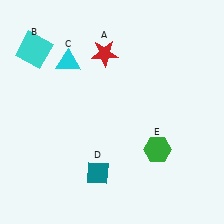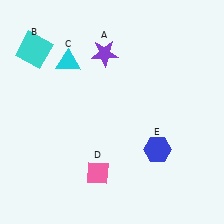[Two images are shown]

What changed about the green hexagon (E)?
In Image 1, E is green. In Image 2, it changed to blue.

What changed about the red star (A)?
In Image 1, A is red. In Image 2, it changed to purple.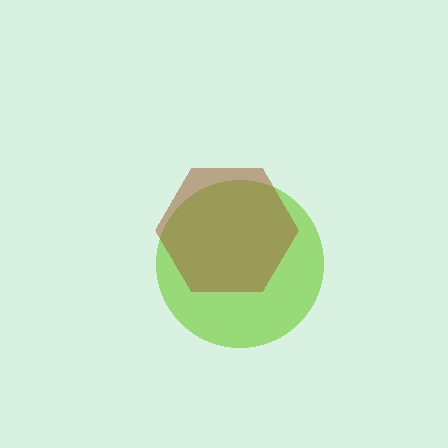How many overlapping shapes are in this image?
There are 2 overlapping shapes in the image.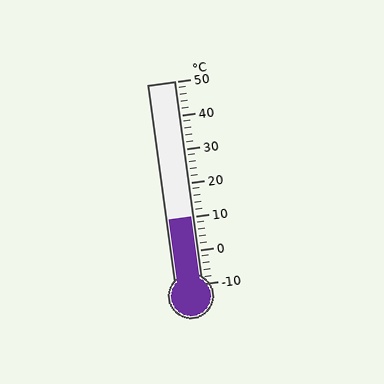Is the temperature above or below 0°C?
The temperature is above 0°C.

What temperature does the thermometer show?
The thermometer shows approximately 10°C.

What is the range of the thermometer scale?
The thermometer scale ranges from -10°C to 50°C.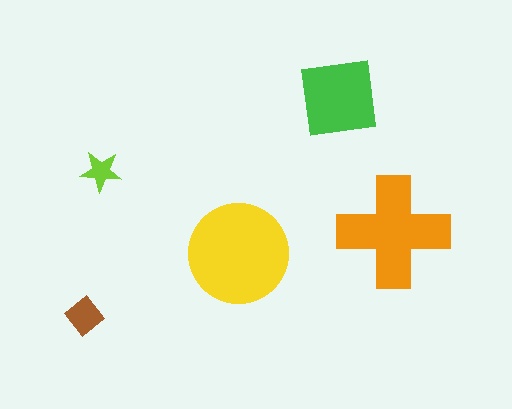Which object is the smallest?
The lime star.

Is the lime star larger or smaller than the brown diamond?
Smaller.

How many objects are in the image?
There are 5 objects in the image.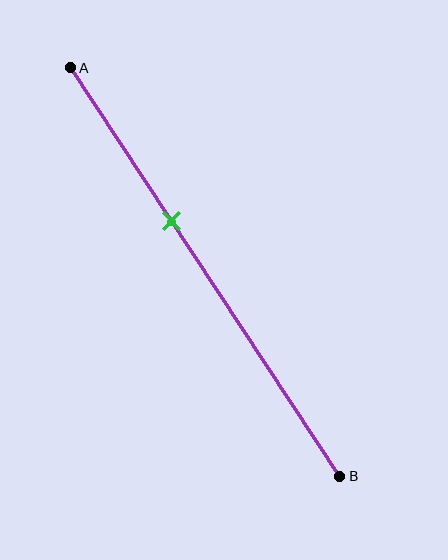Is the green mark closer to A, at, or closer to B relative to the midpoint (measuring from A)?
The green mark is closer to point A than the midpoint of segment AB.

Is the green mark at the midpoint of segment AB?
No, the mark is at about 40% from A, not at the 50% midpoint.